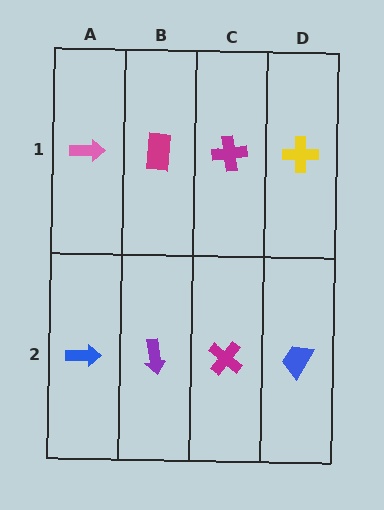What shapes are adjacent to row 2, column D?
A yellow cross (row 1, column D), a magenta cross (row 2, column C).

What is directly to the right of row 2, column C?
A blue trapezoid.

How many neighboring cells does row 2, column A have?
2.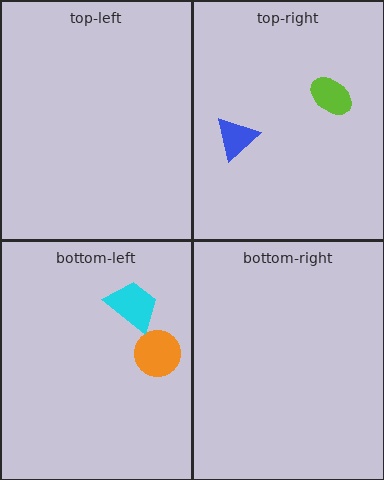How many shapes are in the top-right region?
2.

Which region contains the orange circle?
The bottom-left region.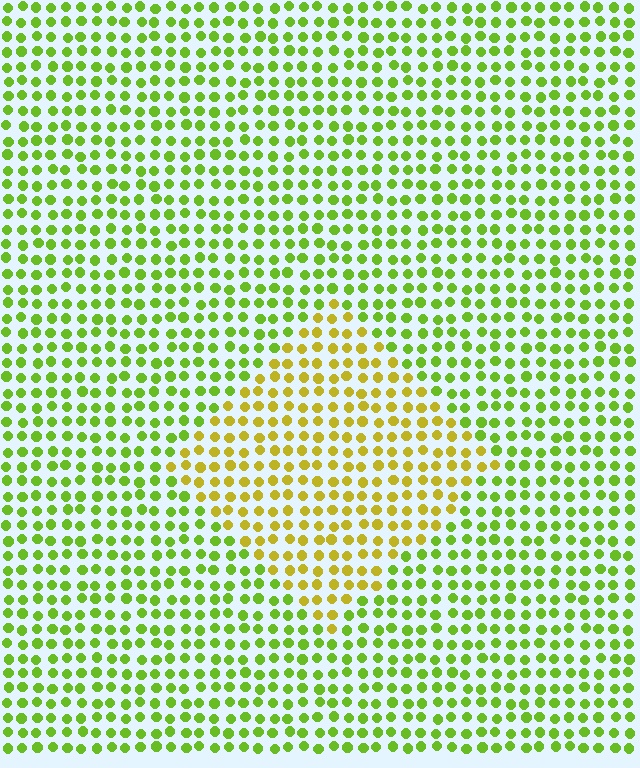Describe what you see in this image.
The image is filled with small lime elements in a uniform arrangement. A diamond-shaped region is visible where the elements are tinted to a slightly different hue, forming a subtle color boundary.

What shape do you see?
I see a diamond.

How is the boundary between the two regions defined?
The boundary is defined purely by a slight shift in hue (about 37 degrees). Spacing, size, and orientation are identical on both sides.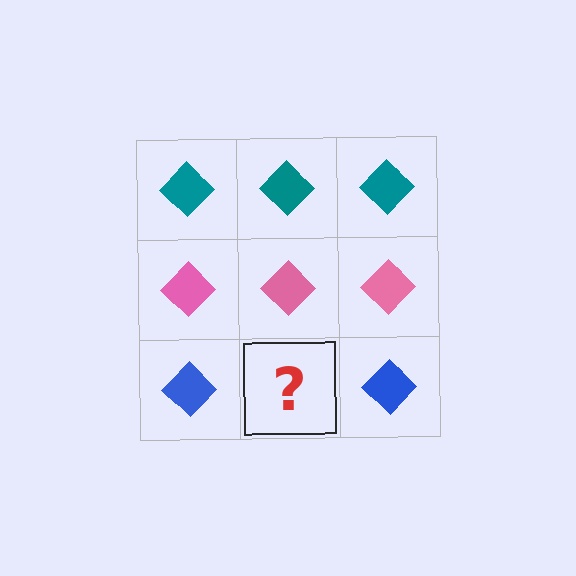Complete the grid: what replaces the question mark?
The question mark should be replaced with a blue diamond.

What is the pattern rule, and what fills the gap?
The rule is that each row has a consistent color. The gap should be filled with a blue diamond.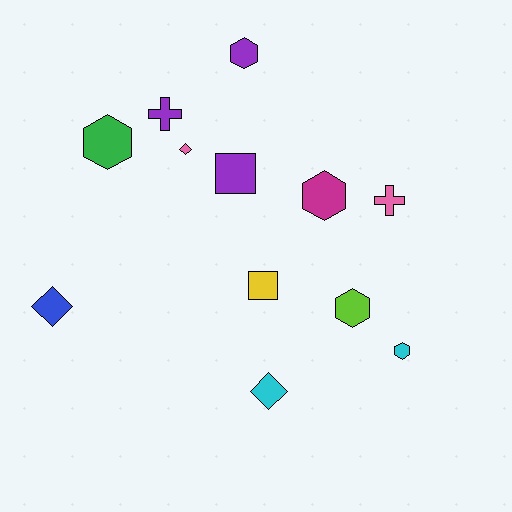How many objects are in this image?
There are 12 objects.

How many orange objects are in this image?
There are no orange objects.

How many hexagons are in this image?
There are 5 hexagons.